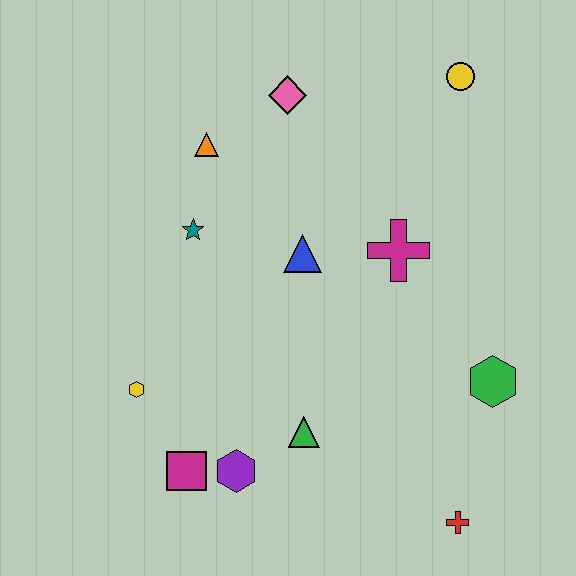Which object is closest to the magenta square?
The purple hexagon is closest to the magenta square.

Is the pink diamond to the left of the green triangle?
Yes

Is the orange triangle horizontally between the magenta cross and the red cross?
No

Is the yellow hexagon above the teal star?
No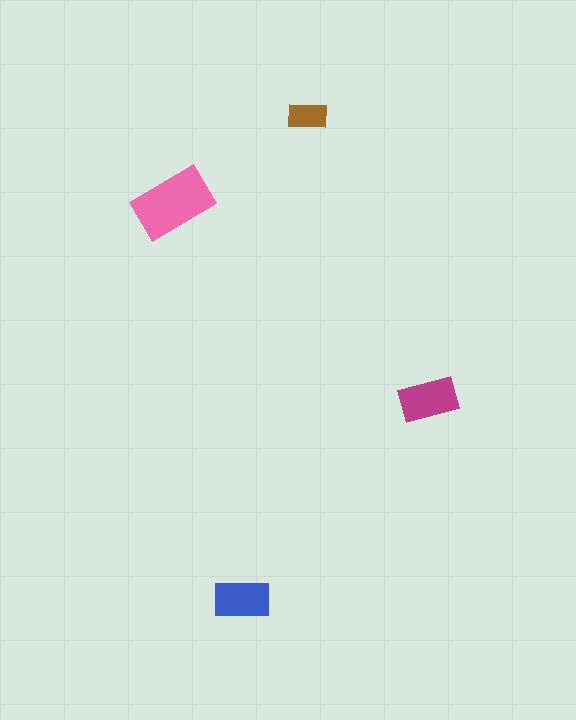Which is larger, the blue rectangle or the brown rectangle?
The blue one.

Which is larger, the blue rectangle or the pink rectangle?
The pink one.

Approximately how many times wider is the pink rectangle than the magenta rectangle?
About 1.5 times wider.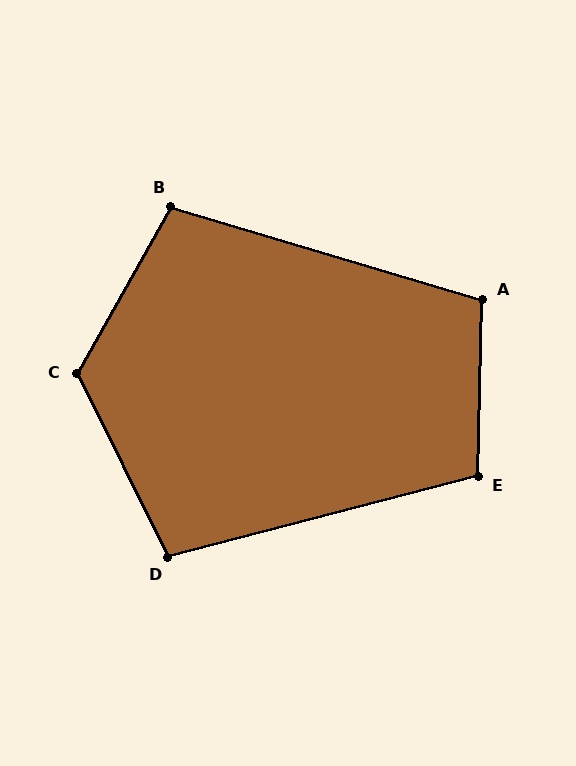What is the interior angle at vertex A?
Approximately 105 degrees (obtuse).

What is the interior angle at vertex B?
Approximately 103 degrees (obtuse).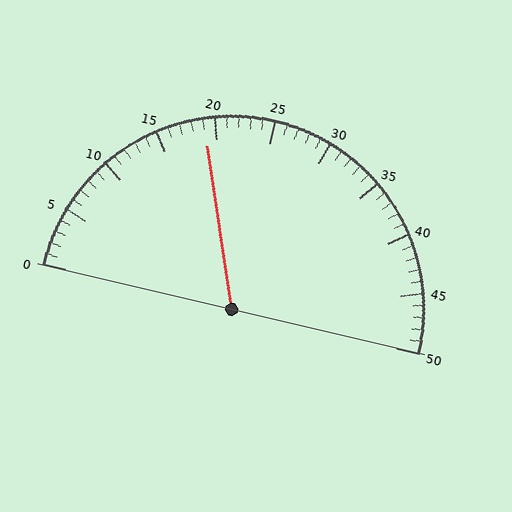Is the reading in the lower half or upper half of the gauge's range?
The reading is in the lower half of the range (0 to 50).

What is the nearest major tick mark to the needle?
The nearest major tick mark is 20.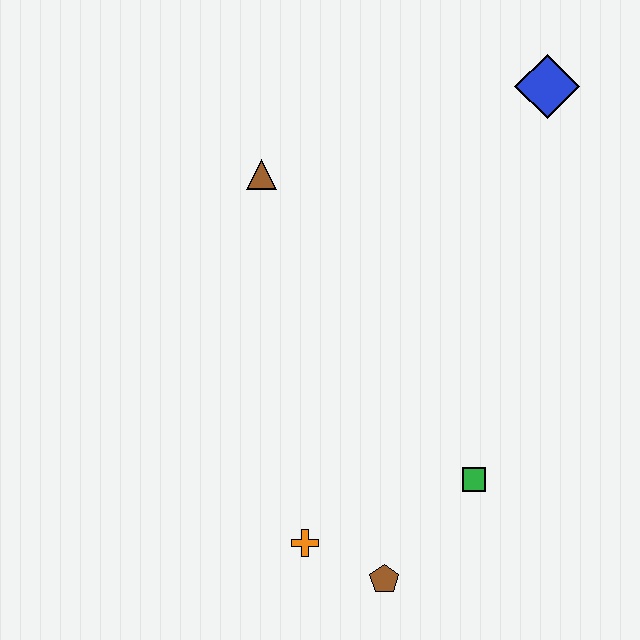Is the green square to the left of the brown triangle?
No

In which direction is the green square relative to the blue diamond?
The green square is below the blue diamond.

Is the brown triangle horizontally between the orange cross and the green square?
No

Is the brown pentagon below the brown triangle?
Yes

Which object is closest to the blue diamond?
The brown triangle is closest to the blue diamond.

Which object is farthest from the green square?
The blue diamond is farthest from the green square.